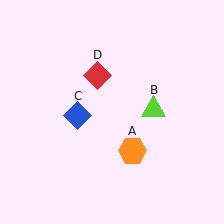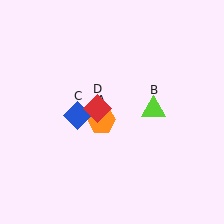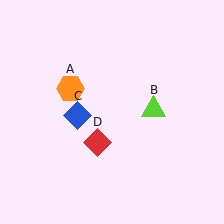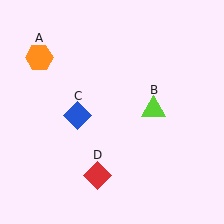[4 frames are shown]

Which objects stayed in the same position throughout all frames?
Lime triangle (object B) and blue diamond (object C) remained stationary.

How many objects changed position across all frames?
2 objects changed position: orange hexagon (object A), red diamond (object D).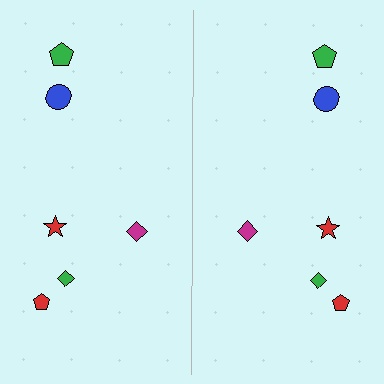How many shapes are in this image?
There are 12 shapes in this image.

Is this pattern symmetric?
Yes, this pattern has bilateral (reflection) symmetry.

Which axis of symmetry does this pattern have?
The pattern has a vertical axis of symmetry running through the center of the image.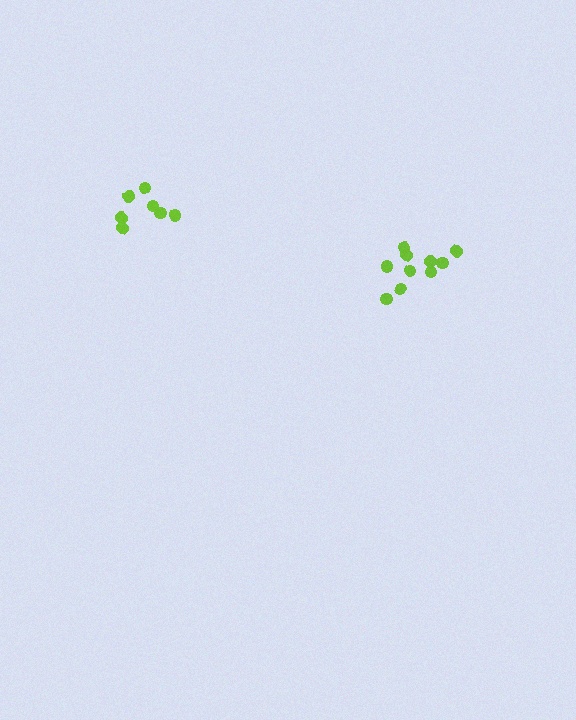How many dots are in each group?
Group 1: 10 dots, Group 2: 7 dots (17 total).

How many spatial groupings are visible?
There are 2 spatial groupings.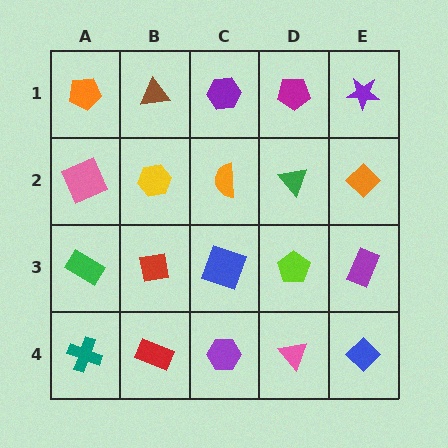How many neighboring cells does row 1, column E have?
2.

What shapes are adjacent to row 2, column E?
A purple star (row 1, column E), a purple rectangle (row 3, column E), a green triangle (row 2, column D).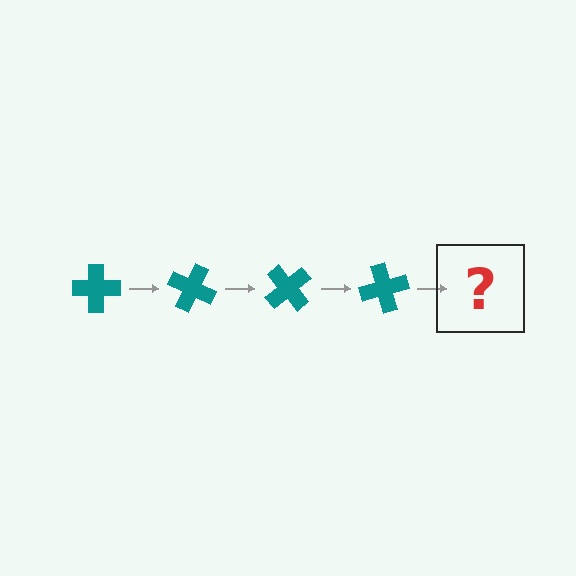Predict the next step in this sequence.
The next step is a teal cross rotated 100 degrees.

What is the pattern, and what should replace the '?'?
The pattern is that the cross rotates 25 degrees each step. The '?' should be a teal cross rotated 100 degrees.